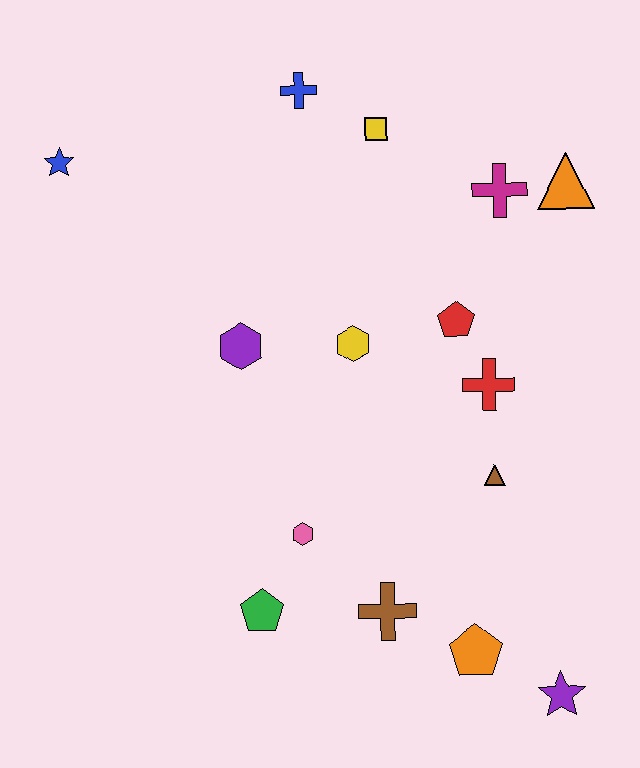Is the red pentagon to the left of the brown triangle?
Yes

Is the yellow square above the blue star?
Yes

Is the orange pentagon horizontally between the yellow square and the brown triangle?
Yes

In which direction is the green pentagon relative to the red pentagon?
The green pentagon is below the red pentagon.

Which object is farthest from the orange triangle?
The green pentagon is farthest from the orange triangle.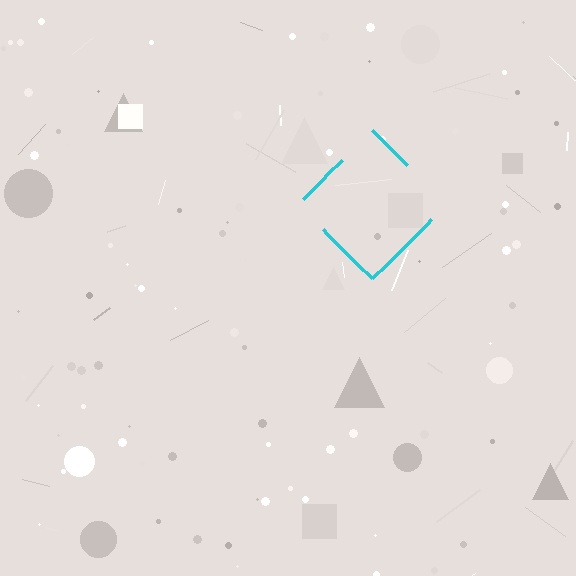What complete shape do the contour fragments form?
The contour fragments form a diamond.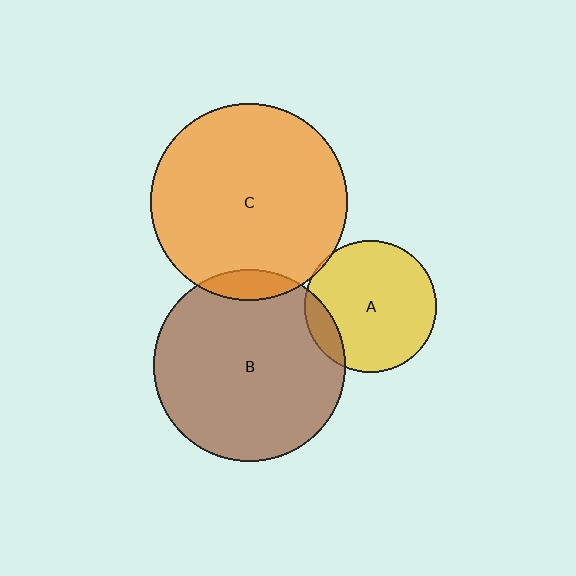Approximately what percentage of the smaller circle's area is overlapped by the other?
Approximately 10%.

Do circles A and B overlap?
Yes.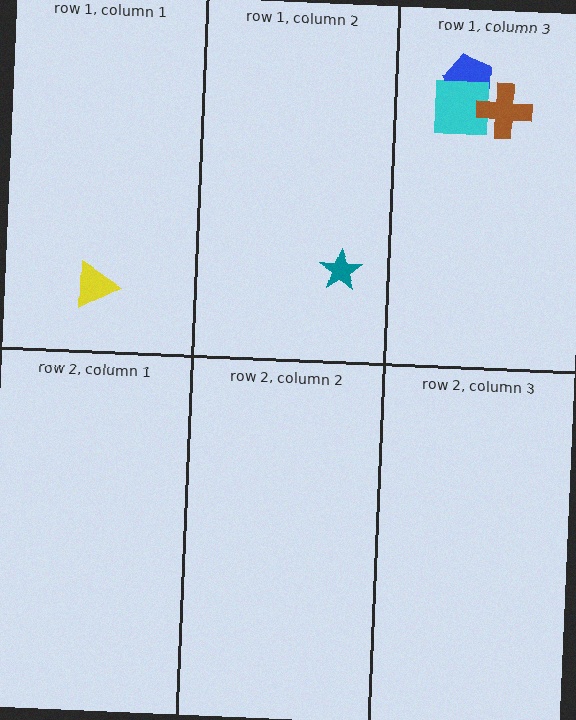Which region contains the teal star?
The row 1, column 2 region.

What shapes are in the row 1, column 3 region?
The blue pentagon, the cyan square, the brown cross.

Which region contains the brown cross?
The row 1, column 3 region.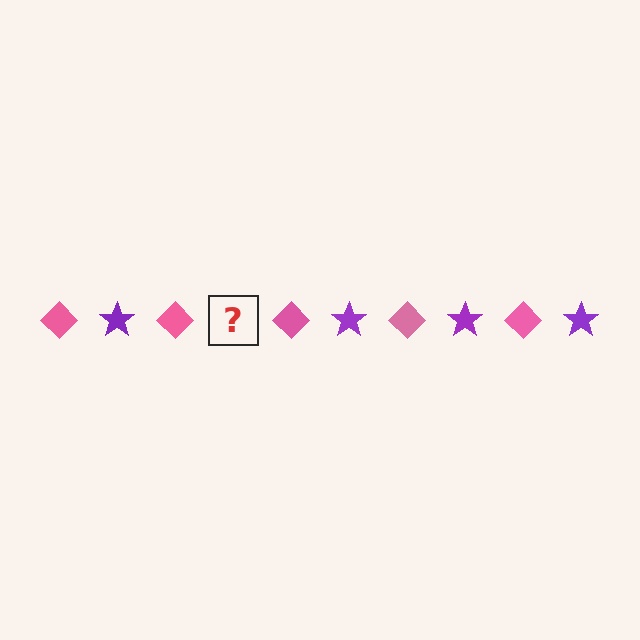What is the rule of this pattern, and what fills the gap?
The rule is that the pattern alternates between pink diamond and purple star. The gap should be filled with a purple star.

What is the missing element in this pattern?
The missing element is a purple star.